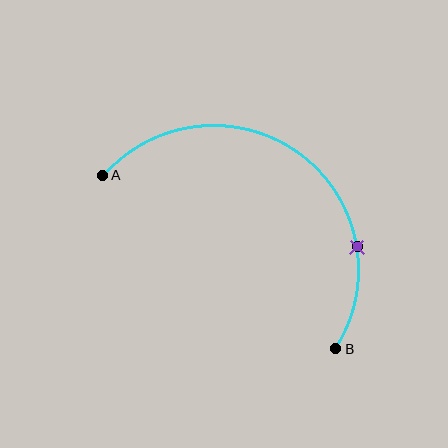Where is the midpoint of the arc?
The arc midpoint is the point on the curve farthest from the straight line joining A and B. It sits above and to the right of that line.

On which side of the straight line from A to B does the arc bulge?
The arc bulges above and to the right of the straight line connecting A and B.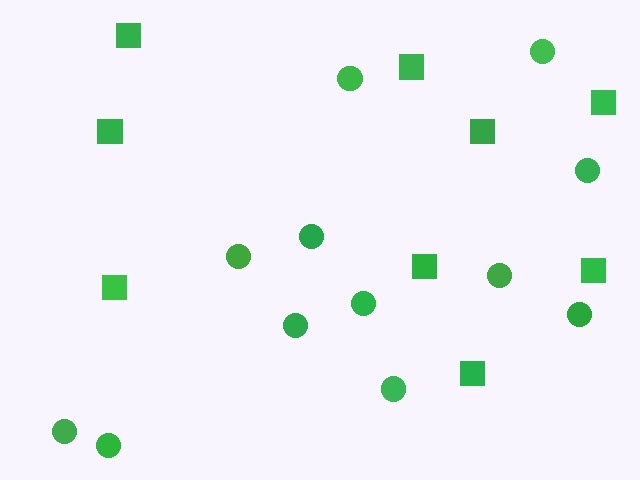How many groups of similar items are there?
There are 2 groups: one group of squares (9) and one group of circles (12).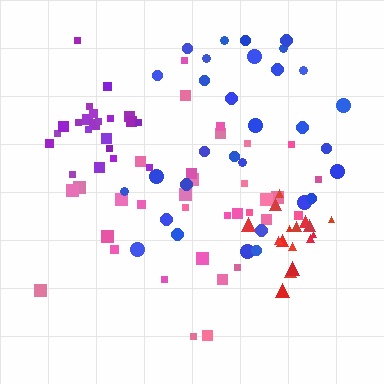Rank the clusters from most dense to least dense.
purple, red, pink, blue.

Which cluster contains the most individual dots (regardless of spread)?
Pink (34).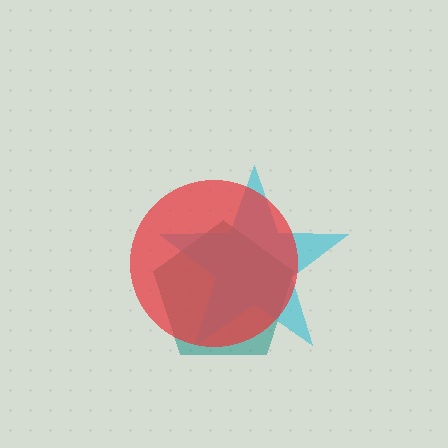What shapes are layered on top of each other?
The layered shapes are: a teal pentagon, a cyan star, a red circle.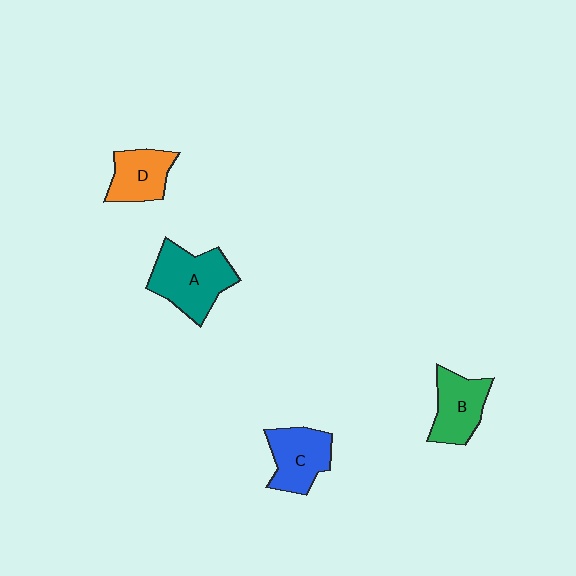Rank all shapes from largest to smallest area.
From largest to smallest: A (teal), C (blue), B (green), D (orange).